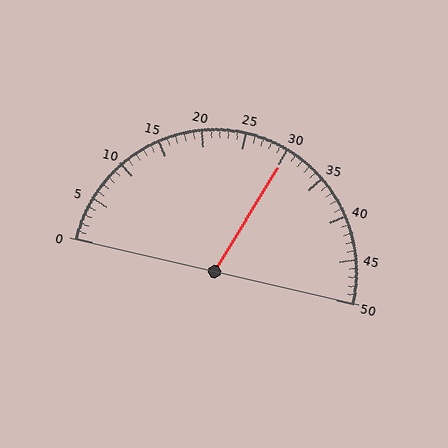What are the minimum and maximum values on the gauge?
The gauge ranges from 0 to 50.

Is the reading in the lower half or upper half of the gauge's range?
The reading is in the upper half of the range (0 to 50).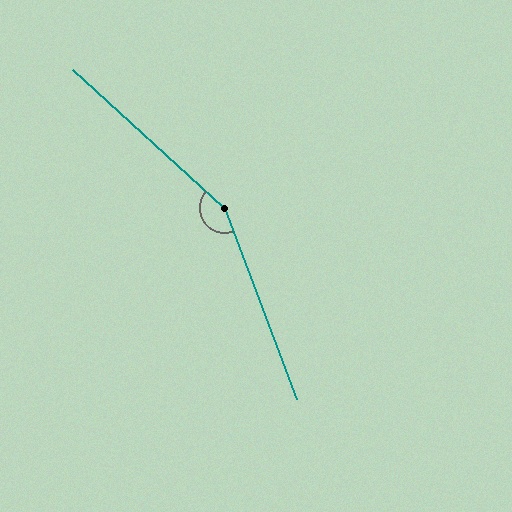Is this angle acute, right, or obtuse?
It is obtuse.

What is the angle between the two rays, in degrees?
Approximately 153 degrees.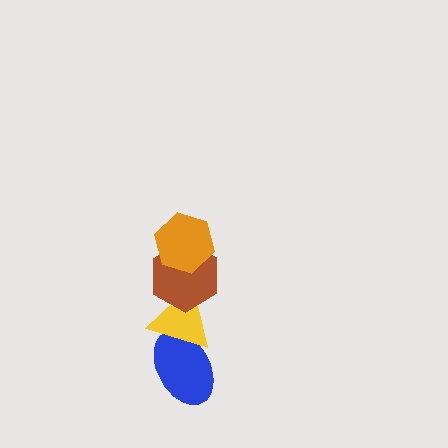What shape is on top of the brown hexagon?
The orange hexagon is on top of the brown hexagon.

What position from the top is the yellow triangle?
The yellow triangle is 3rd from the top.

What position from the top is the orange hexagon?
The orange hexagon is 1st from the top.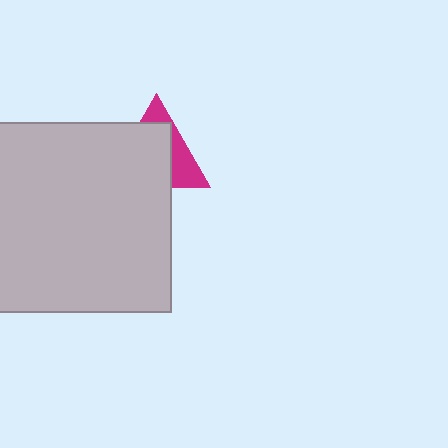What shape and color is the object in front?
The object in front is a light gray square.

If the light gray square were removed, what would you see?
You would see the complete magenta triangle.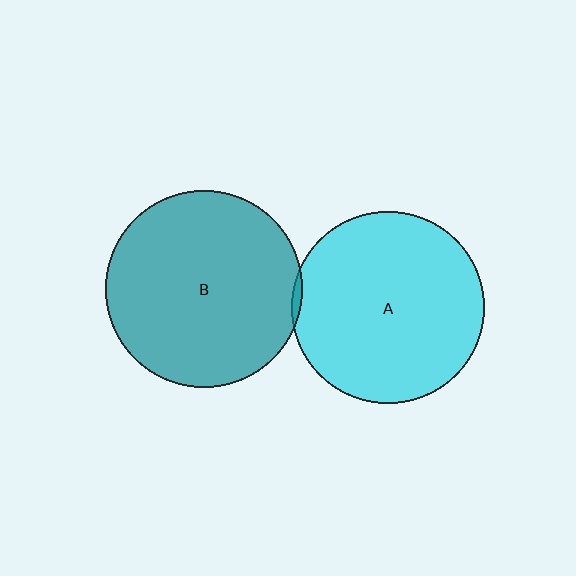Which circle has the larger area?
Circle B (teal).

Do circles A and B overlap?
Yes.